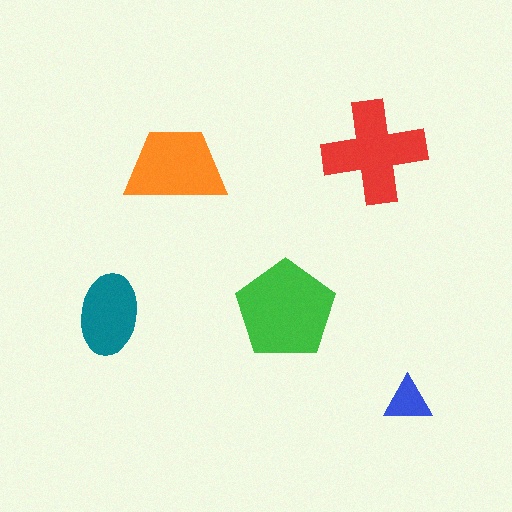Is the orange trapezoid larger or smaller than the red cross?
Smaller.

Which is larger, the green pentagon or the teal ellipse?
The green pentagon.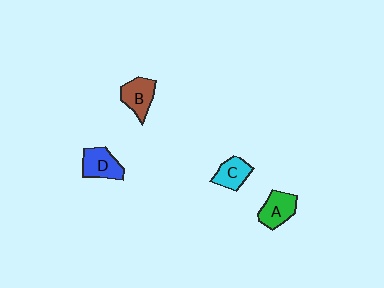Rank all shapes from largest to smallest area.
From largest to smallest: D (blue), A (green), B (brown), C (cyan).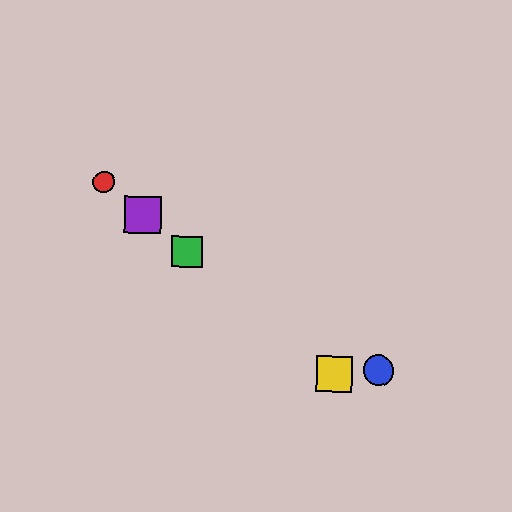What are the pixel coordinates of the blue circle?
The blue circle is at (378, 370).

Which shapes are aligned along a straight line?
The red circle, the green square, the yellow square, the purple square are aligned along a straight line.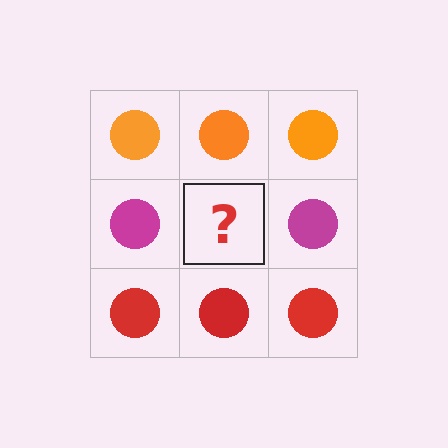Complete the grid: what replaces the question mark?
The question mark should be replaced with a magenta circle.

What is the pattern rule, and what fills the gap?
The rule is that each row has a consistent color. The gap should be filled with a magenta circle.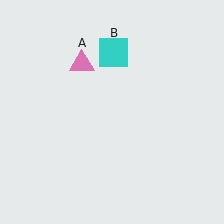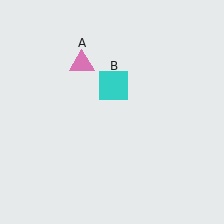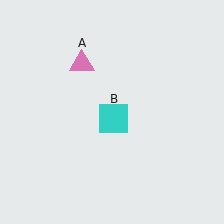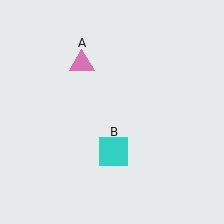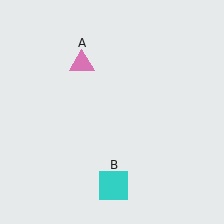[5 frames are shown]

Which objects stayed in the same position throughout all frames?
Pink triangle (object A) remained stationary.